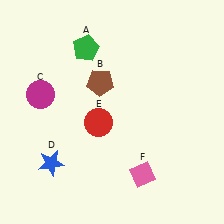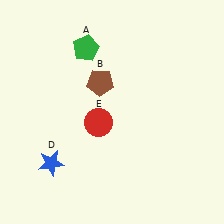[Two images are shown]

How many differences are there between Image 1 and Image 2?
There are 2 differences between the two images.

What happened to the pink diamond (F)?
The pink diamond (F) was removed in Image 2. It was in the bottom-right area of Image 1.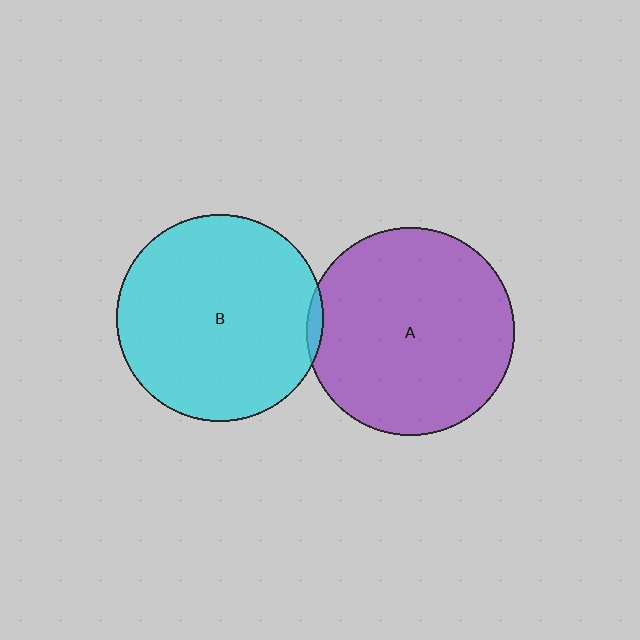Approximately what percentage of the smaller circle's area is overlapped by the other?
Approximately 5%.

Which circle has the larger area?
Circle A (purple).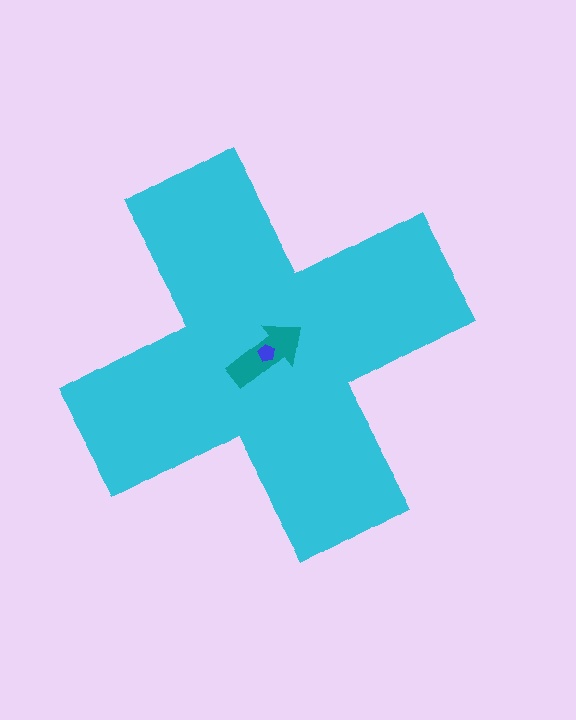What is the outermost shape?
The cyan cross.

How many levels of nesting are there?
3.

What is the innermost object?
The blue pentagon.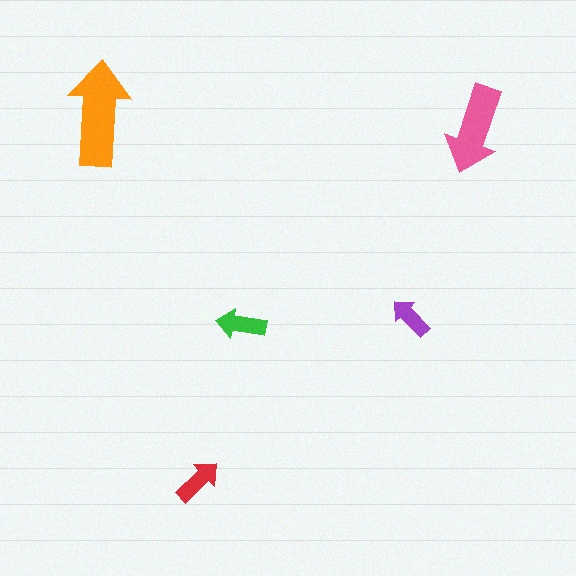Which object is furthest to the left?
The orange arrow is leftmost.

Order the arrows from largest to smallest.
the orange one, the pink one, the green one, the red one, the purple one.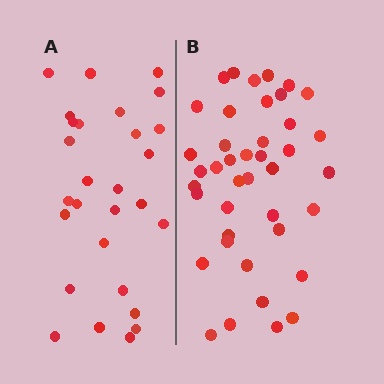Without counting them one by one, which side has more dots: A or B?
Region B (the right region) has more dots.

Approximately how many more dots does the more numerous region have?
Region B has approximately 15 more dots than region A.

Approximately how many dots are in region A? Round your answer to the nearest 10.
About 30 dots. (The exact count is 28, which rounds to 30.)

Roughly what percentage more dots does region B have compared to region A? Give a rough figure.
About 45% more.